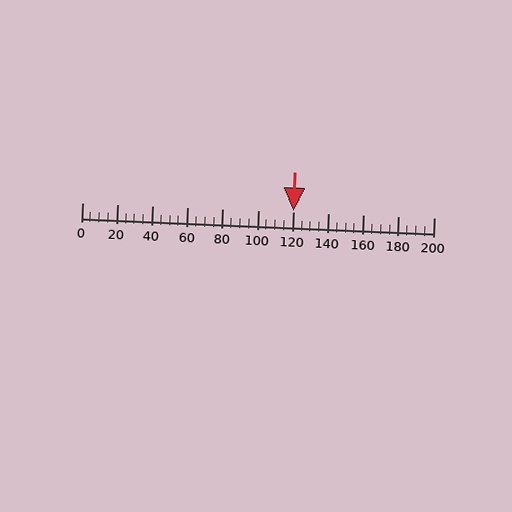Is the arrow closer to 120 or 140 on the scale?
The arrow is closer to 120.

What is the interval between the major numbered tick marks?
The major tick marks are spaced 20 units apart.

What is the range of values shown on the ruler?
The ruler shows values from 0 to 200.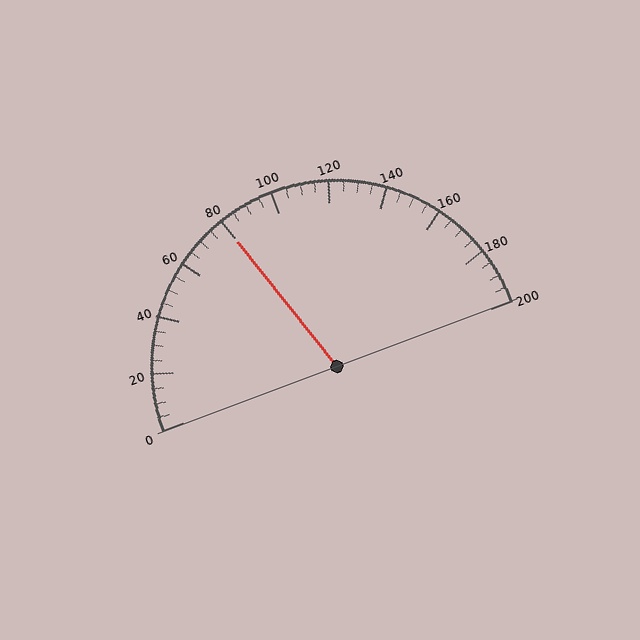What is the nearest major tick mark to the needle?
The nearest major tick mark is 80.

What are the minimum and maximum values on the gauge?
The gauge ranges from 0 to 200.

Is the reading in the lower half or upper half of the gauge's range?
The reading is in the lower half of the range (0 to 200).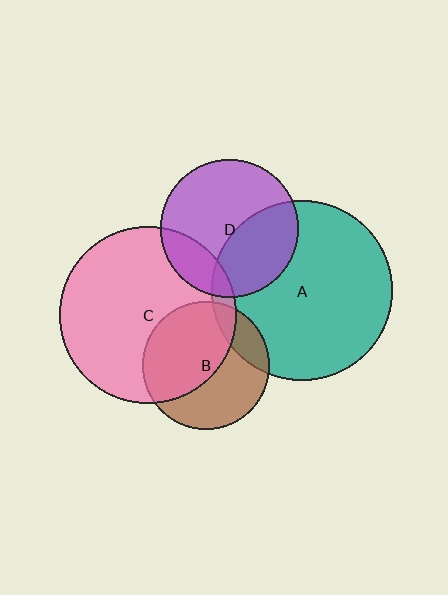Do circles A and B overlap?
Yes.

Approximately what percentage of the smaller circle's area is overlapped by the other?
Approximately 15%.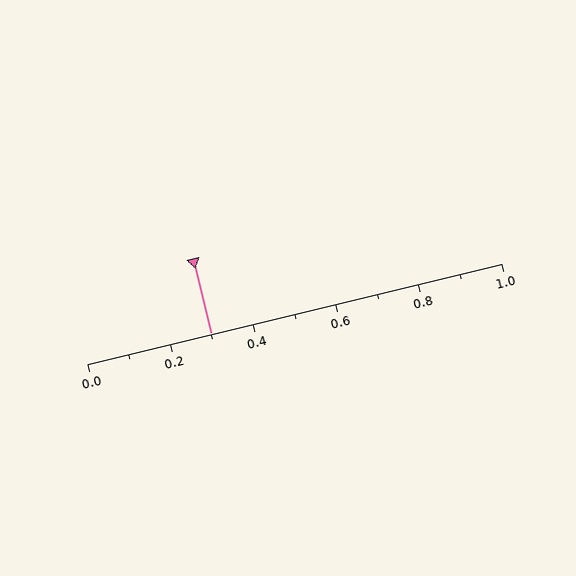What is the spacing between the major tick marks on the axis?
The major ticks are spaced 0.2 apart.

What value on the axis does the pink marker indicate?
The marker indicates approximately 0.3.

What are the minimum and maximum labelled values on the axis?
The axis runs from 0.0 to 1.0.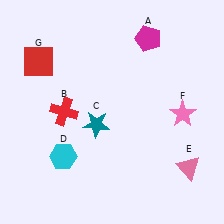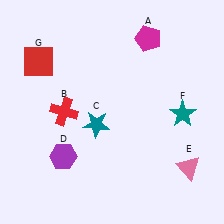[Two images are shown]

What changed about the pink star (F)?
In Image 1, F is pink. In Image 2, it changed to teal.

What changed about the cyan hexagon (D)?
In Image 1, D is cyan. In Image 2, it changed to purple.